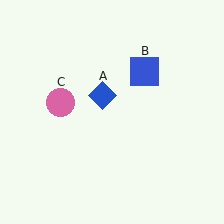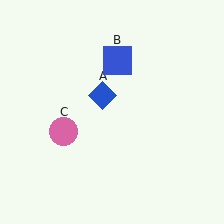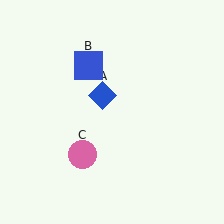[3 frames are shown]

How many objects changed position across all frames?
2 objects changed position: blue square (object B), pink circle (object C).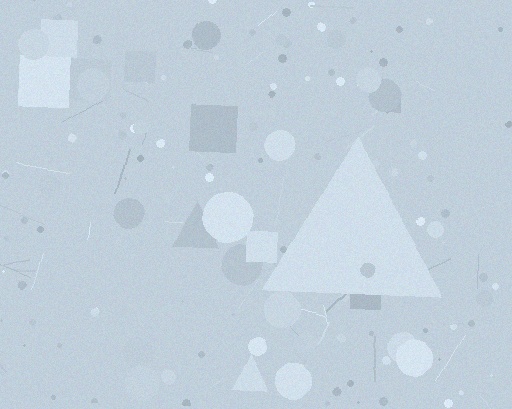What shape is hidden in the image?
A triangle is hidden in the image.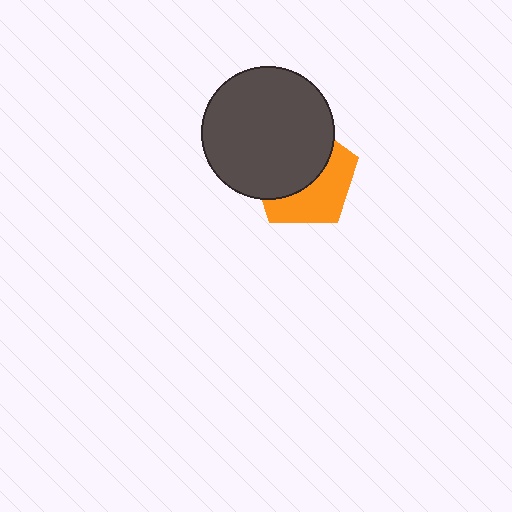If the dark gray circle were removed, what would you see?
You would see the complete orange pentagon.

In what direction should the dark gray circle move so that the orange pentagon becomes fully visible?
The dark gray circle should move toward the upper-left. That is the shortest direction to clear the overlap and leave the orange pentagon fully visible.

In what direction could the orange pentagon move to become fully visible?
The orange pentagon could move toward the lower-right. That would shift it out from behind the dark gray circle entirely.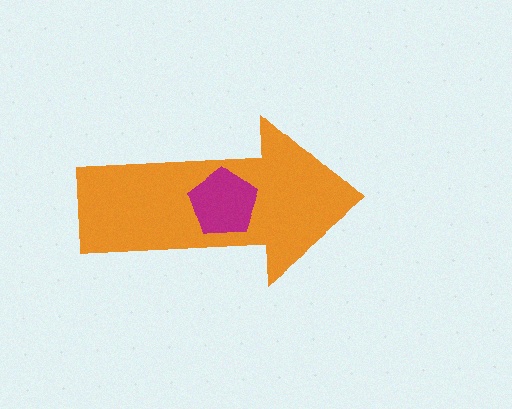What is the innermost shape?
The magenta pentagon.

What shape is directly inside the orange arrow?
The magenta pentagon.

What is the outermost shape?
The orange arrow.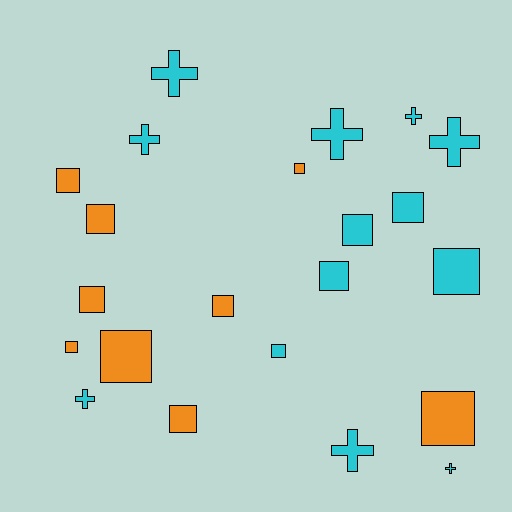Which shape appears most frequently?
Square, with 14 objects.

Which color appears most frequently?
Cyan, with 13 objects.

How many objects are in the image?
There are 22 objects.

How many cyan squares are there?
There are 5 cyan squares.